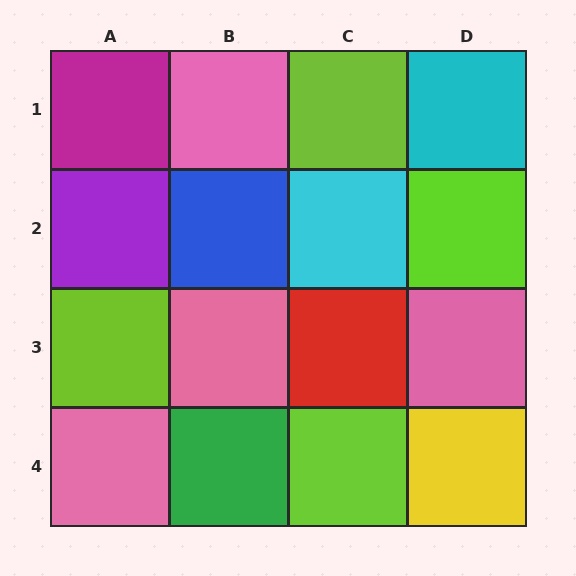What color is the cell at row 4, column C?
Lime.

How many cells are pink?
4 cells are pink.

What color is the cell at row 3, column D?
Pink.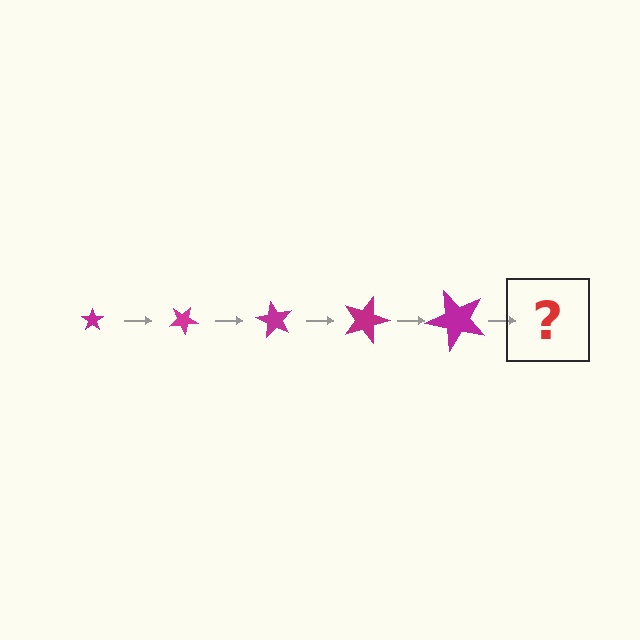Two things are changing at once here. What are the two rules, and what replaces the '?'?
The two rules are that the star grows larger each step and it rotates 30 degrees each step. The '?' should be a star, larger than the previous one and rotated 150 degrees from the start.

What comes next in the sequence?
The next element should be a star, larger than the previous one and rotated 150 degrees from the start.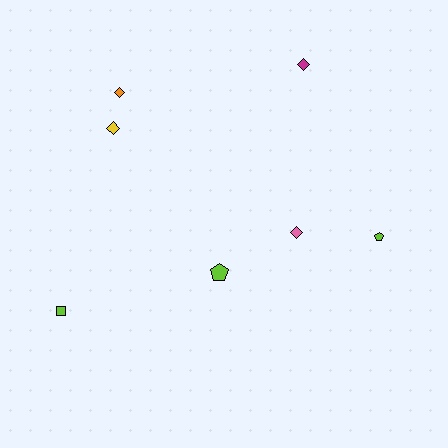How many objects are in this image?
There are 7 objects.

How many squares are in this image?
There is 1 square.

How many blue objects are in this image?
There are no blue objects.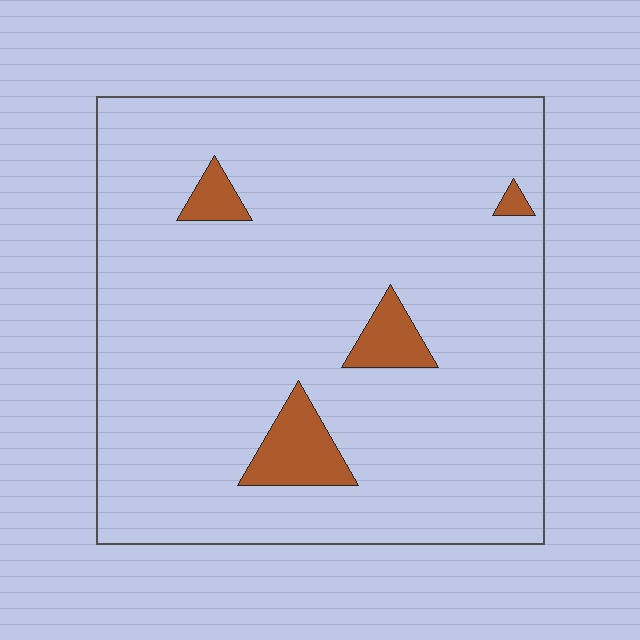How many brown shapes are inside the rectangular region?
4.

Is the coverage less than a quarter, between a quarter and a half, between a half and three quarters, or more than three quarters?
Less than a quarter.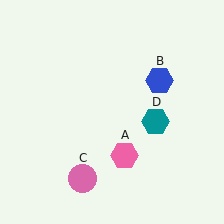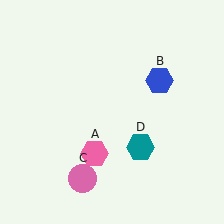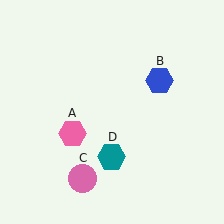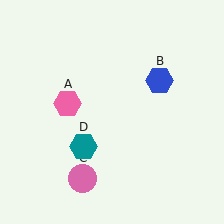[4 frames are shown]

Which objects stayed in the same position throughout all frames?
Blue hexagon (object B) and pink circle (object C) remained stationary.